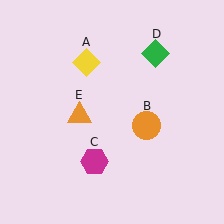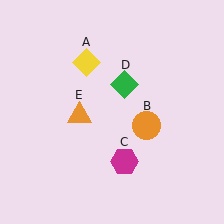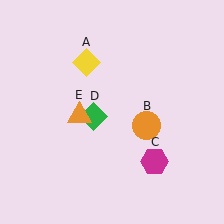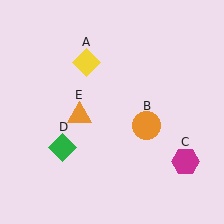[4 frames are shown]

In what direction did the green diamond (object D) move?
The green diamond (object D) moved down and to the left.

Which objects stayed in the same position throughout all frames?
Yellow diamond (object A) and orange circle (object B) and orange triangle (object E) remained stationary.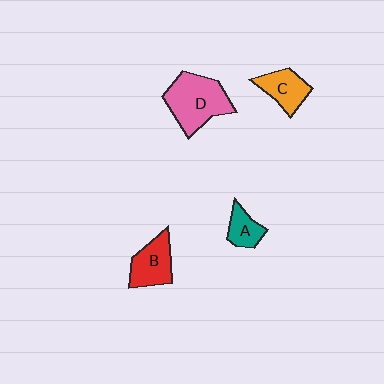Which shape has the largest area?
Shape D (pink).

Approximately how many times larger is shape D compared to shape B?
Approximately 1.5 times.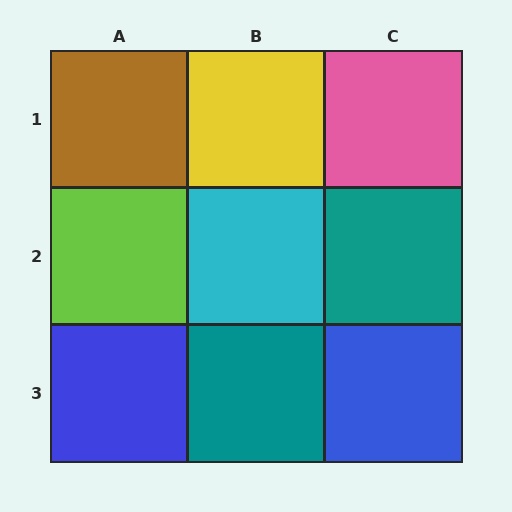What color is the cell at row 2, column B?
Cyan.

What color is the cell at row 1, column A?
Brown.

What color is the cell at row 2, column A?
Lime.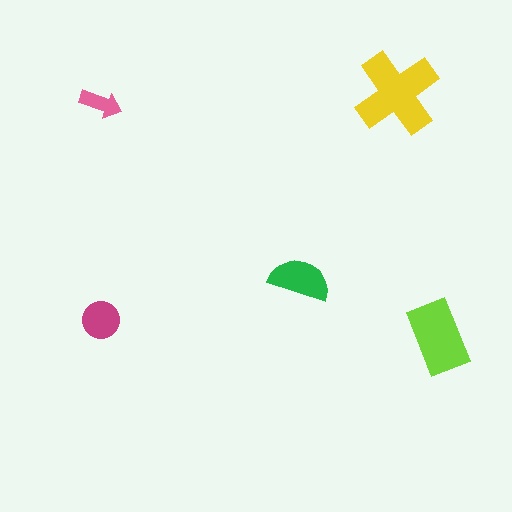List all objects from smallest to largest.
The pink arrow, the magenta circle, the green semicircle, the lime rectangle, the yellow cross.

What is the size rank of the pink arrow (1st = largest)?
5th.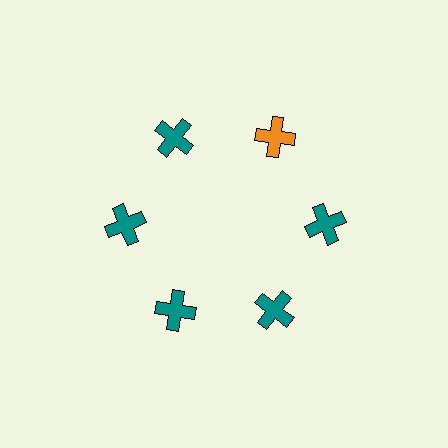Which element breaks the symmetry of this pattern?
The orange cross at roughly the 1 o'clock position breaks the symmetry. All other shapes are teal crosses.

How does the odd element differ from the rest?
It has a different color: orange instead of teal.